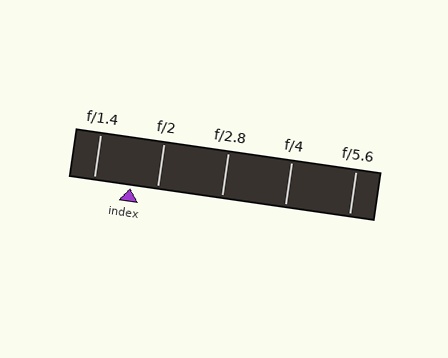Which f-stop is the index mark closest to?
The index mark is closest to f/2.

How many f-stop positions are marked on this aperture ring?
There are 5 f-stop positions marked.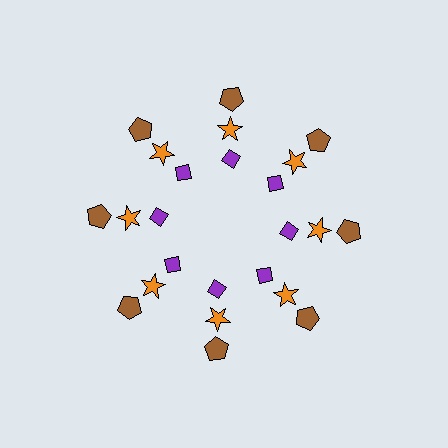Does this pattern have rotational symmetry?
Yes, this pattern has 8-fold rotational symmetry. It looks the same after rotating 45 degrees around the center.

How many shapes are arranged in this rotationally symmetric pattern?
There are 24 shapes, arranged in 8 groups of 3.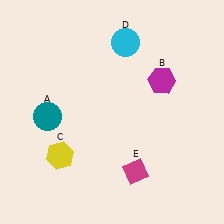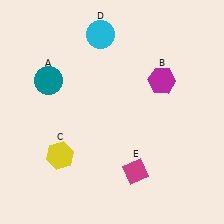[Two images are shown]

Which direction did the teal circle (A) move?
The teal circle (A) moved up.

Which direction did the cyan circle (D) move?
The cyan circle (D) moved left.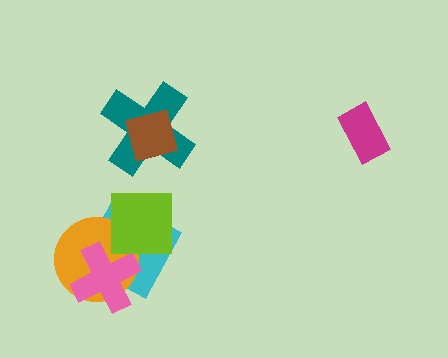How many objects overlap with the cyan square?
3 objects overlap with the cyan square.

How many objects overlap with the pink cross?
2 objects overlap with the pink cross.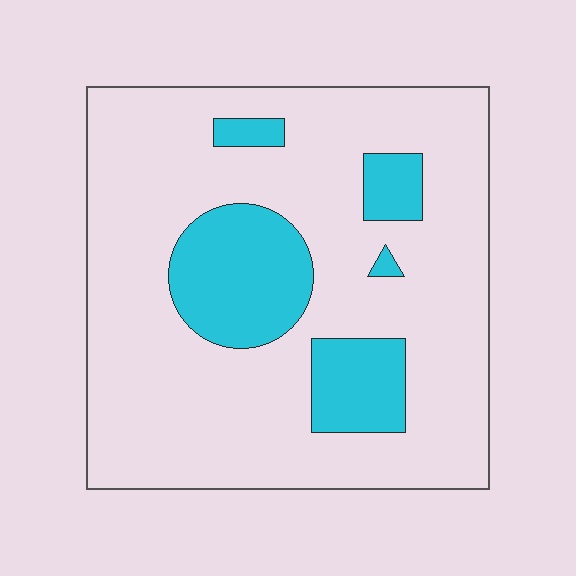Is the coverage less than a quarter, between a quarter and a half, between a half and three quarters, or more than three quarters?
Less than a quarter.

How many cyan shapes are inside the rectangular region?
5.